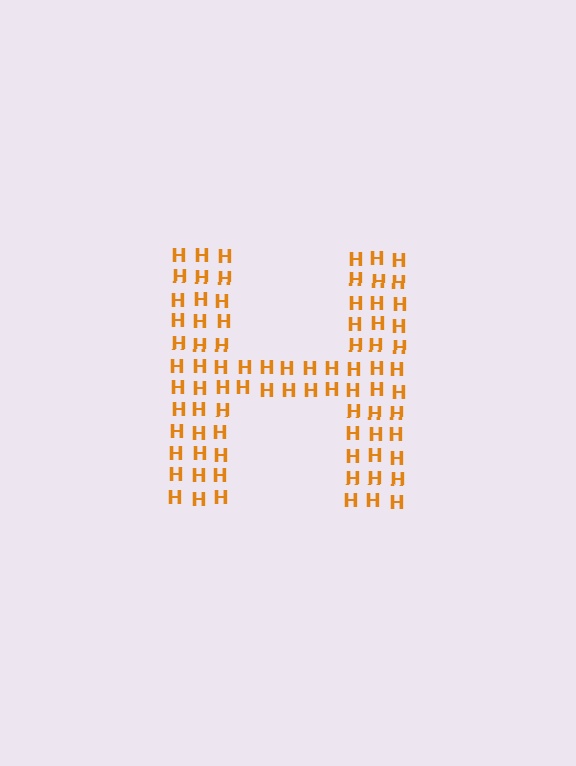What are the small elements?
The small elements are letter H's.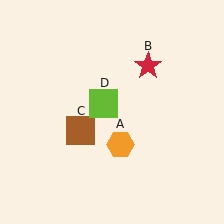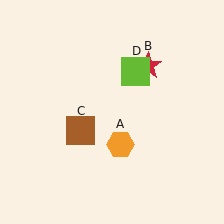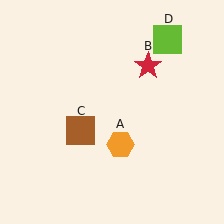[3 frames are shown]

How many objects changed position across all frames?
1 object changed position: lime square (object D).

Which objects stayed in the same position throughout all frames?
Orange hexagon (object A) and red star (object B) and brown square (object C) remained stationary.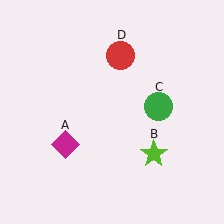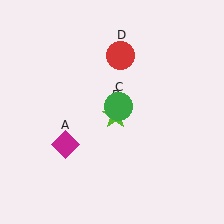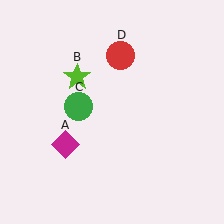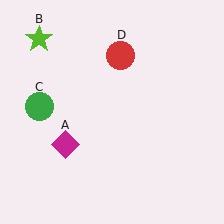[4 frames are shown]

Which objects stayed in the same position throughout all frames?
Magenta diamond (object A) and red circle (object D) remained stationary.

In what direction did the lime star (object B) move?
The lime star (object B) moved up and to the left.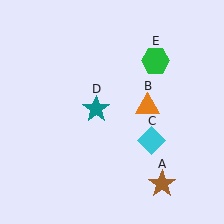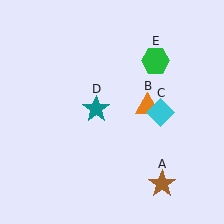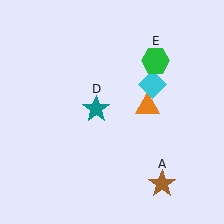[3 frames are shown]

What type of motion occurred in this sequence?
The cyan diamond (object C) rotated counterclockwise around the center of the scene.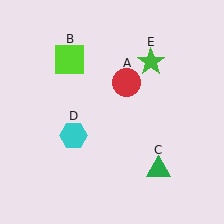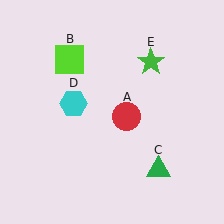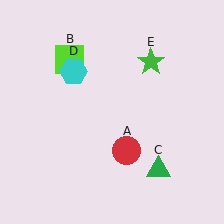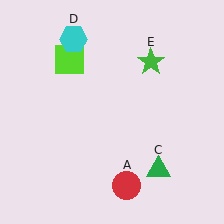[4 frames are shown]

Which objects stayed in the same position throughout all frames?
Lime square (object B) and green triangle (object C) and green star (object E) remained stationary.